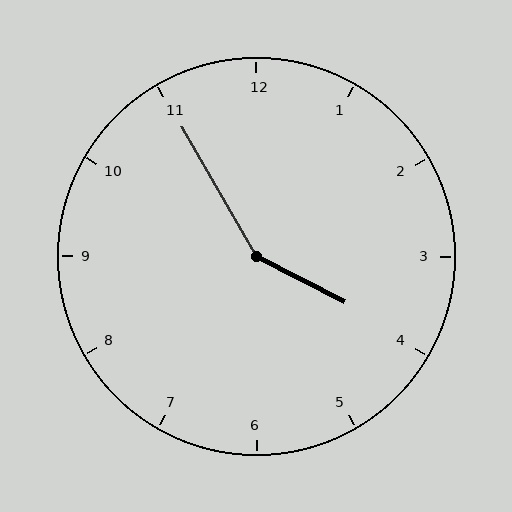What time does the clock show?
3:55.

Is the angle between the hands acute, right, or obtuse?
It is obtuse.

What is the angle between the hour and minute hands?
Approximately 148 degrees.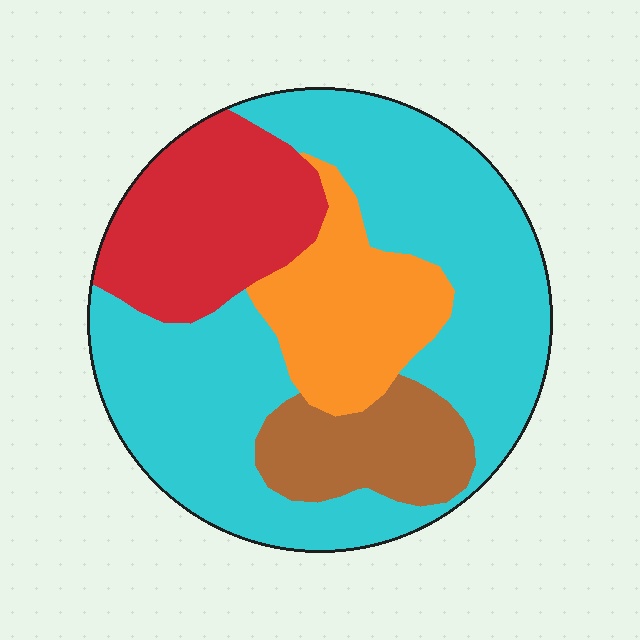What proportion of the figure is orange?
Orange covers around 15% of the figure.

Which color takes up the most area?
Cyan, at roughly 55%.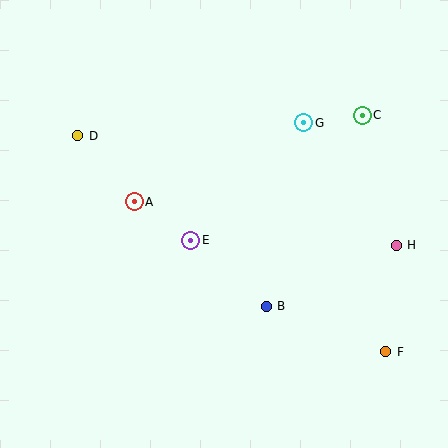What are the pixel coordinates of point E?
Point E is at (191, 240).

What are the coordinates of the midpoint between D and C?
The midpoint between D and C is at (220, 125).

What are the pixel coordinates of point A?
Point A is at (134, 202).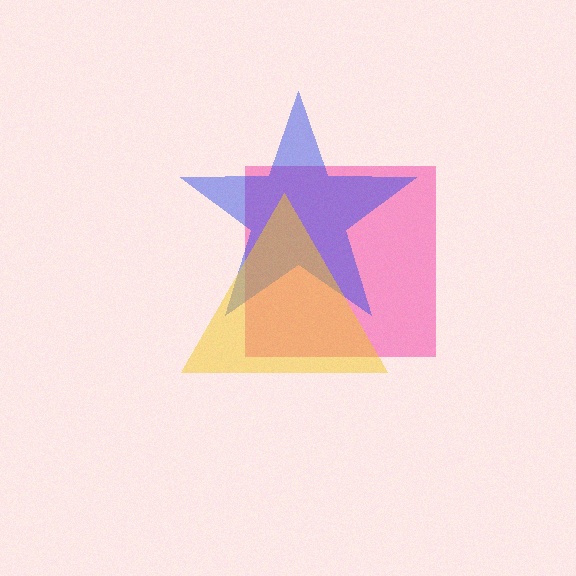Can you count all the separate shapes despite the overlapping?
Yes, there are 3 separate shapes.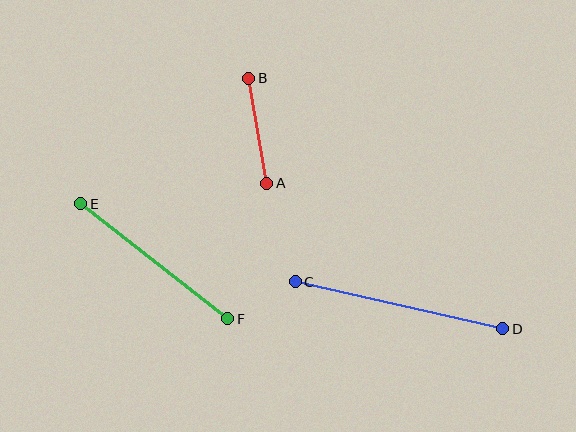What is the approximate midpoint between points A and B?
The midpoint is at approximately (258, 131) pixels.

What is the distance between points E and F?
The distance is approximately 186 pixels.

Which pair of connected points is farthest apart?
Points C and D are farthest apart.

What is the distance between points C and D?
The distance is approximately 212 pixels.